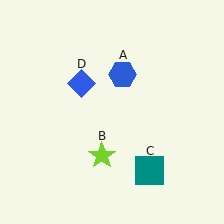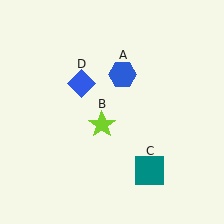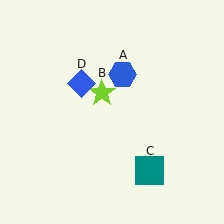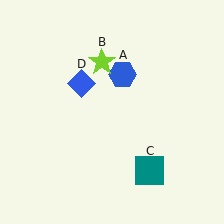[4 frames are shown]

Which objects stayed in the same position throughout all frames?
Blue hexagon (object A) and teal square (object C) and blue diamond (object D) remained stationary.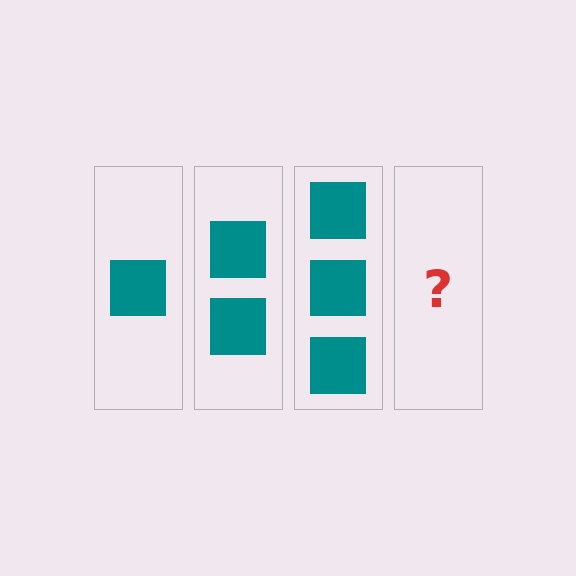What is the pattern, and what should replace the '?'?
The pattern is that each step adds one more square. The '?' should be 4 squares.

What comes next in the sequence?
The next element should be 4 squares.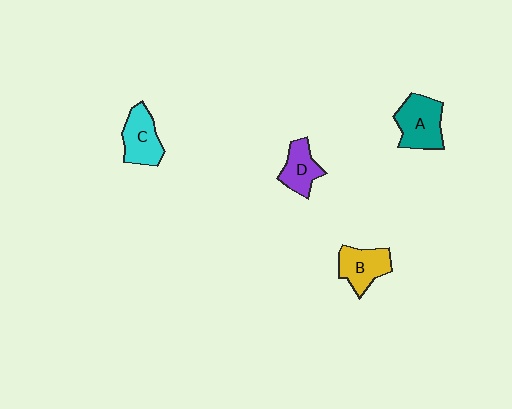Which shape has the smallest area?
Shape D (purple).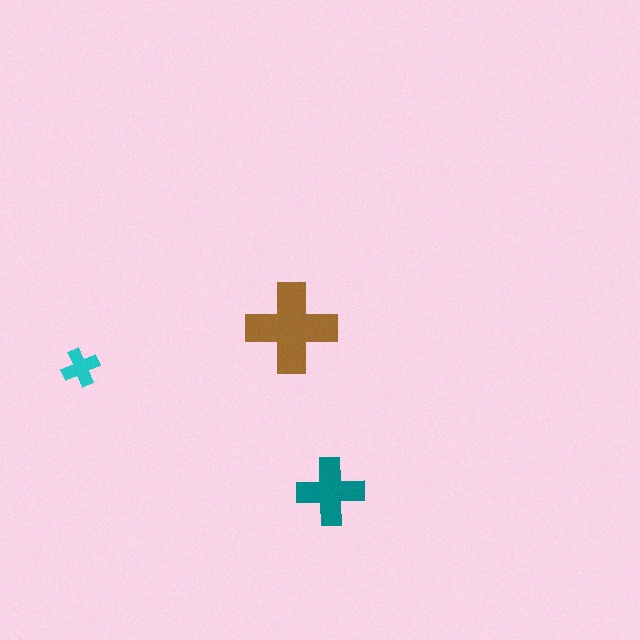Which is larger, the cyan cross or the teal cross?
The teal one.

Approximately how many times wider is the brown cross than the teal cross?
About 1.5 times wider.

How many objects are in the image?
There are 3 objects in the image.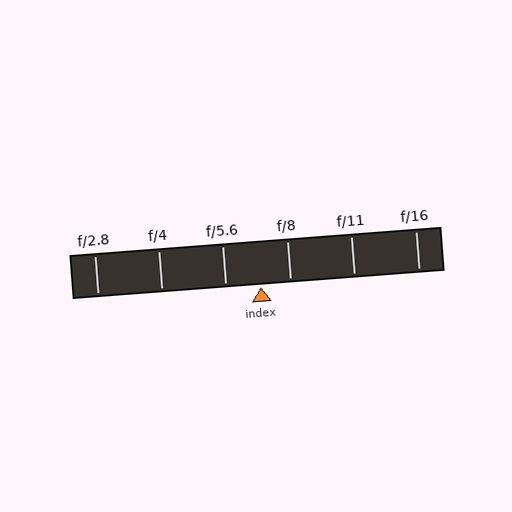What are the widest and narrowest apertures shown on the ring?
The widest aperture shown is f/2.8 and the narrowest is f/16.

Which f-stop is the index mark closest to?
The index mark is closest to f/8.